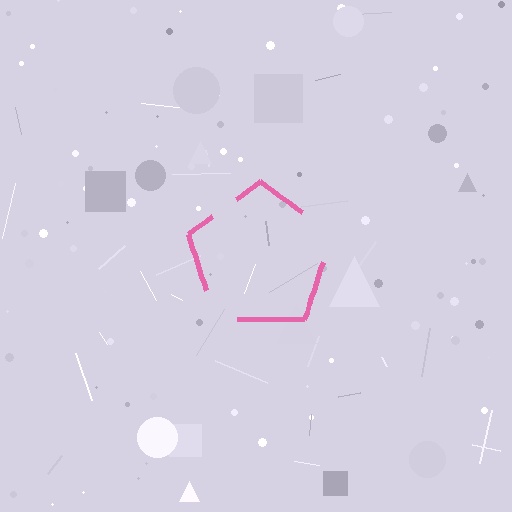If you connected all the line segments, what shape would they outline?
They would outline a pentagon.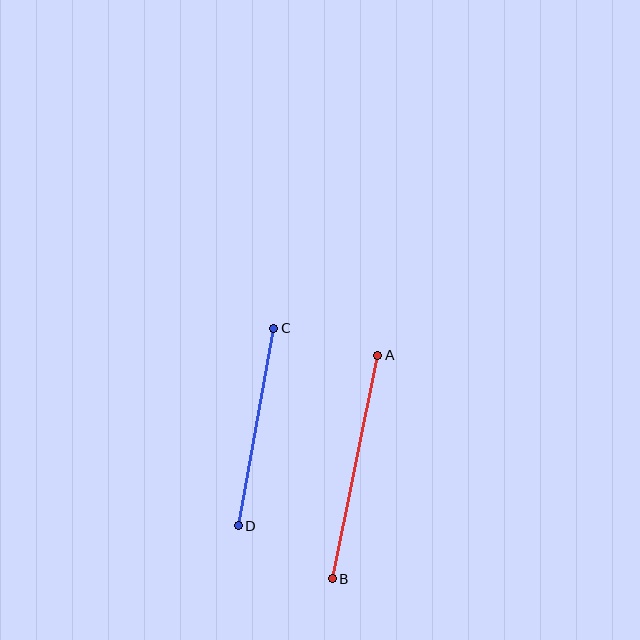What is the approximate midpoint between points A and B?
The midpoint is at approximately (355, 467) pixels.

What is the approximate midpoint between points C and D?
The midpoint is at approximately (256, 427) pixels.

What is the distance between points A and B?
The distance is approximately 228 pixels.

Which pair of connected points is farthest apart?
Points A and B are farthest apart.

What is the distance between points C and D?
The distance is approximately 201 pixels.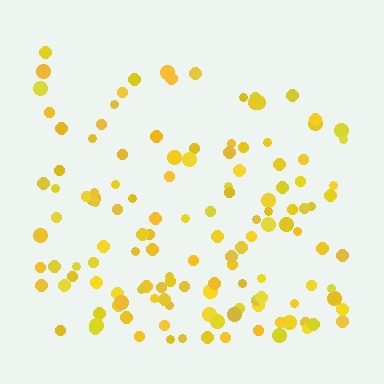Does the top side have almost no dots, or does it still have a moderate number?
Still a moderate number, just noticeably fewer than the bottom.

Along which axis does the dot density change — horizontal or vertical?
Vertical.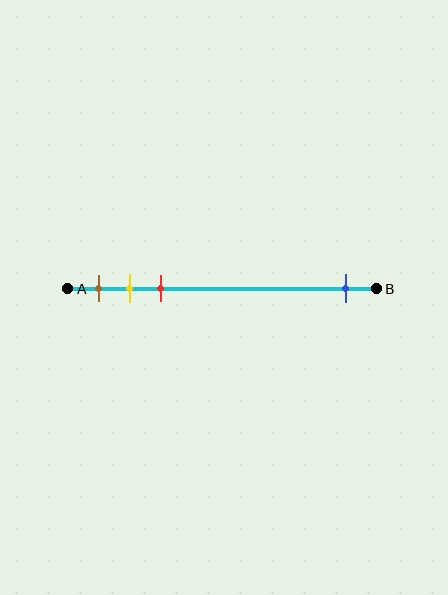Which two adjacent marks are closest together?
The yellow and red marks are the closest adjacent pair.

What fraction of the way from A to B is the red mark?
The red mark is approximately 30% (0.3) of the way from A to B.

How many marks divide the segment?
There are 4 marks dividing the segment.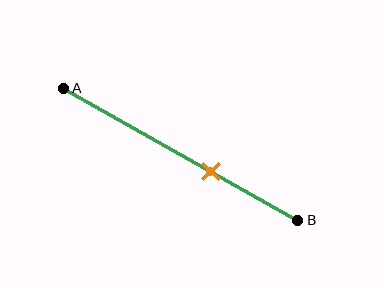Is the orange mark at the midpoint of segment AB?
No, the mark is at about 65% from A, not at the 50% midpoint.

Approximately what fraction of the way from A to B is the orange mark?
The orange mark is approximately 65% of the way from A to B.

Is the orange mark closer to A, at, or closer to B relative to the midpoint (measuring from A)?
The orange mark is closer to point B than the midpoint of segment AB.